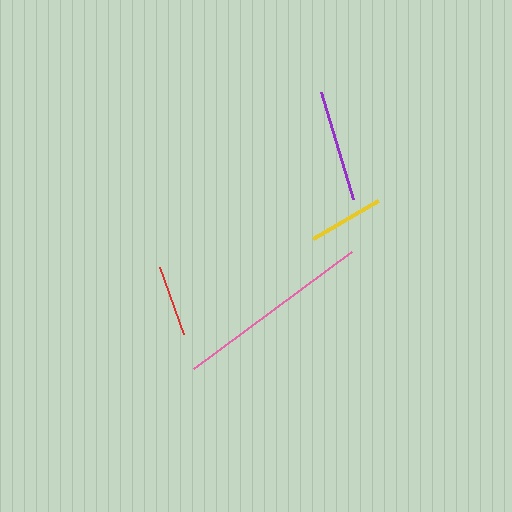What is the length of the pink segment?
The pink segment is approximately 197 pixels long.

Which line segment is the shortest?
The red line is the shortest at approximately 71 pixels.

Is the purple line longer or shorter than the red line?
The purple line is longer than the red line.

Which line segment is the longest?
The pink line is the longest at approximately 197 pixels.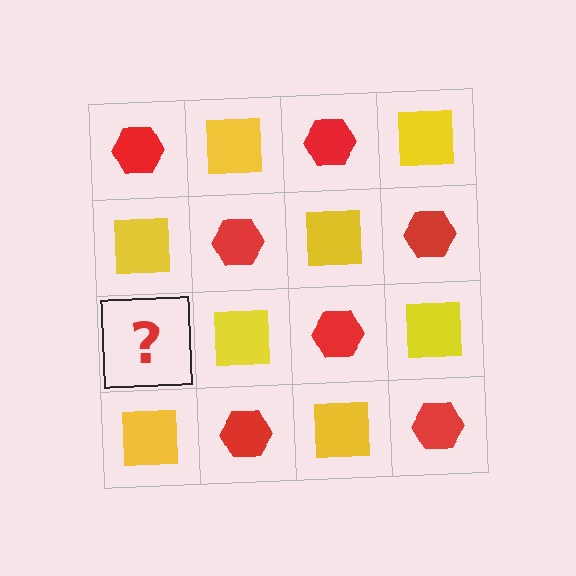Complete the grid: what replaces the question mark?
The question mark should be replaced with a red hexagon.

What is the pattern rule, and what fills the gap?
The rule is that it alternates red hexagon and yellow square in a checkerboard pattern. The gap should be filled with a red hexagon.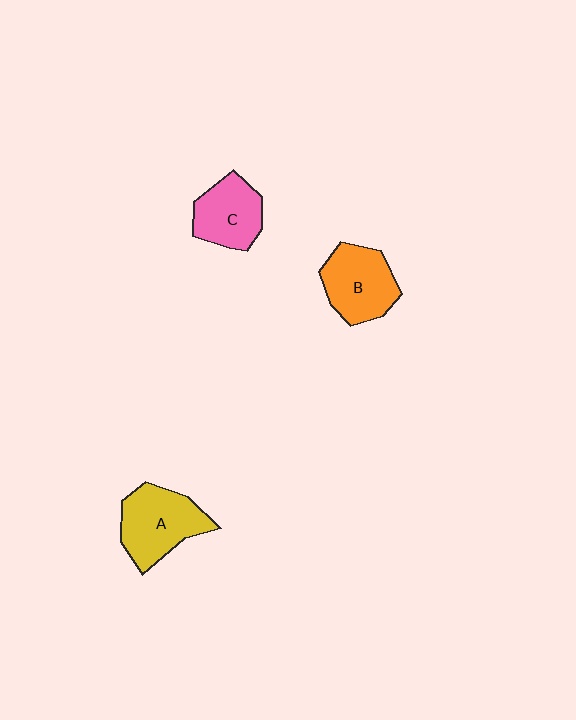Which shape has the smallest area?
Shape C (pink).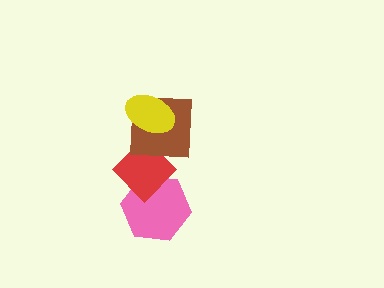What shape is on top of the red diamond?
The brown square is on top of the red diamond.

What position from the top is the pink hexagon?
The pink hexagon is 4th from the top.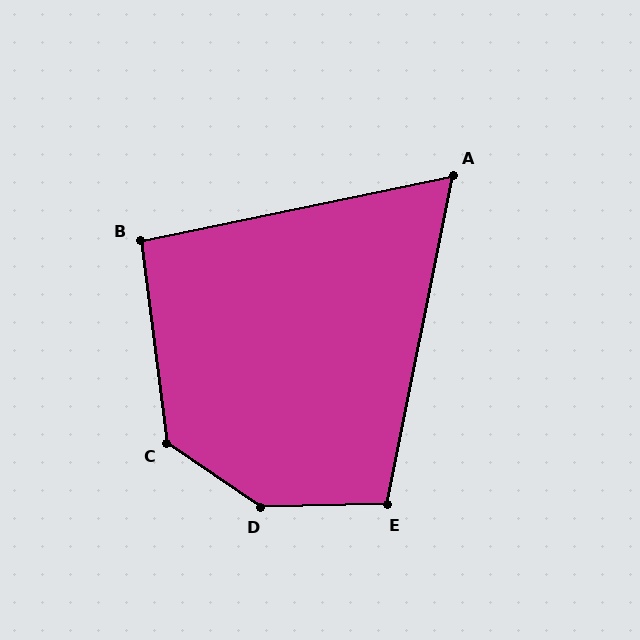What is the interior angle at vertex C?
Approximately 132 degrees (obtuse).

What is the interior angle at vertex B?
Approximately 94 degrees (approximately right).